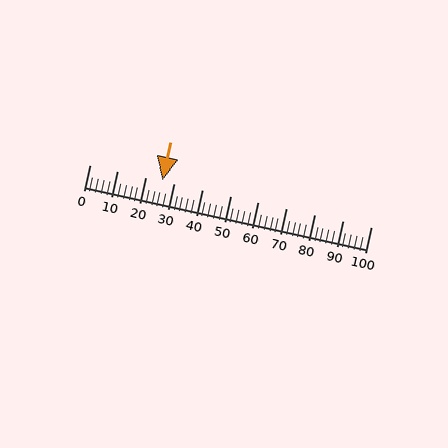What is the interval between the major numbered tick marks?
The major tick marks are spaced 10 units apart.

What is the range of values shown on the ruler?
The ruler shows values from 0 to 100.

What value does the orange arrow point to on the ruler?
The orange arrow points to approximately 26.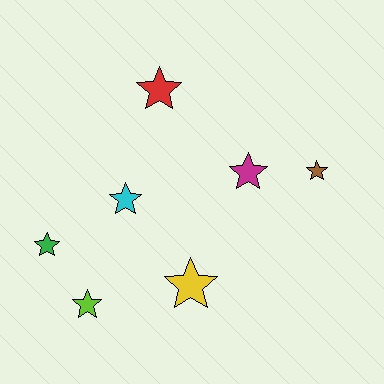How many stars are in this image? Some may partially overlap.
There are 7 stars.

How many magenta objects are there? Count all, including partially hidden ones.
There is 1 magenta object.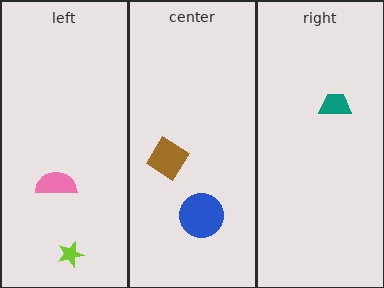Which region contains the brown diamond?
The center region.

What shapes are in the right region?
The teal trapezoid.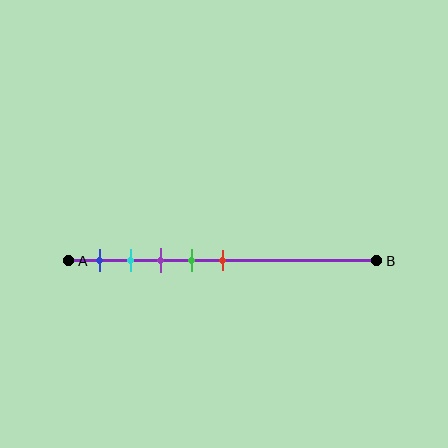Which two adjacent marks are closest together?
The cyan and purple marks are the closest adjacent pair.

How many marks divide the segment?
There are 5 marks dividing the segment.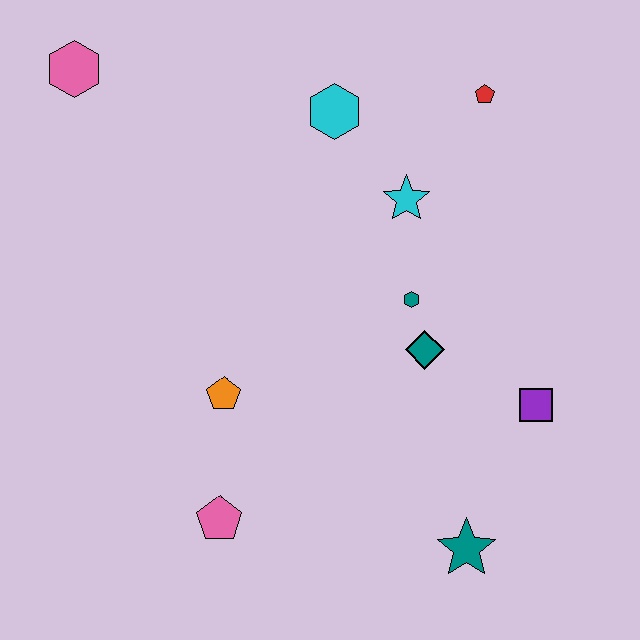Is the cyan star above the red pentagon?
No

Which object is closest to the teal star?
The purple square is closest to the teal star.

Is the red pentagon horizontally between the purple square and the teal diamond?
Yes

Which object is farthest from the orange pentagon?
The red pentagon is farthest from the orange pentagon.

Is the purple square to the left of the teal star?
No